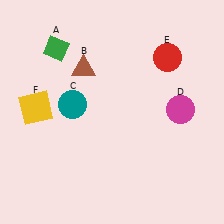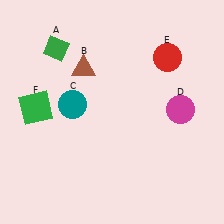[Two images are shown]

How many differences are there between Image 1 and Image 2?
There is 1 difference between the two images.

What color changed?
The square (F) changed from yellow in Image 1 to green in Image 2.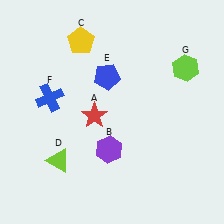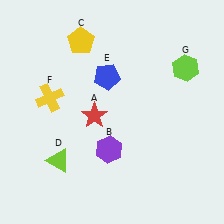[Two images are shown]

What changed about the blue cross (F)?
In Image 1, F is blue. In Image 2, it changed to yellow.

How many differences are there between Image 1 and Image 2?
There is 1 difference between the two images.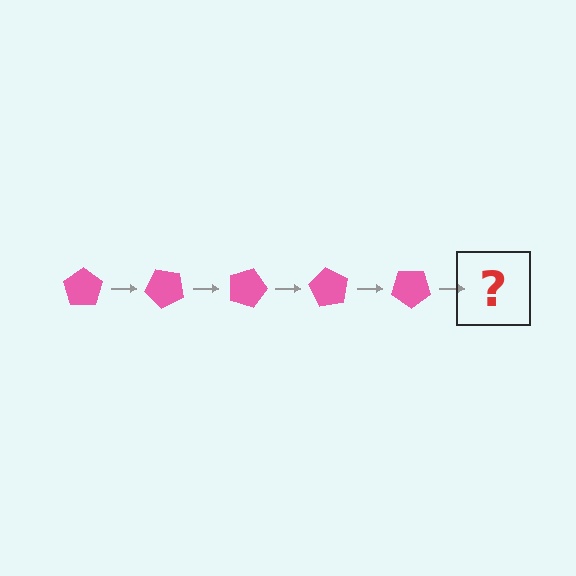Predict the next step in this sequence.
The next step is a pink pentagon rotated 225 degrees.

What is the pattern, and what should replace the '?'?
The pattern is that the pentagon rotates 45 degrees each step. The '?' should be a pink pentagon rotated 225 degrees.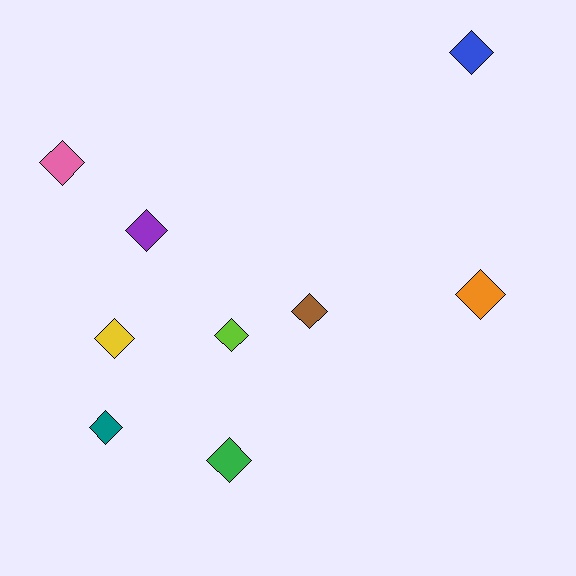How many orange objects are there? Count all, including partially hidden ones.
There is 1 orange object.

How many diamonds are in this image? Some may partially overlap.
There are 9 diamonds.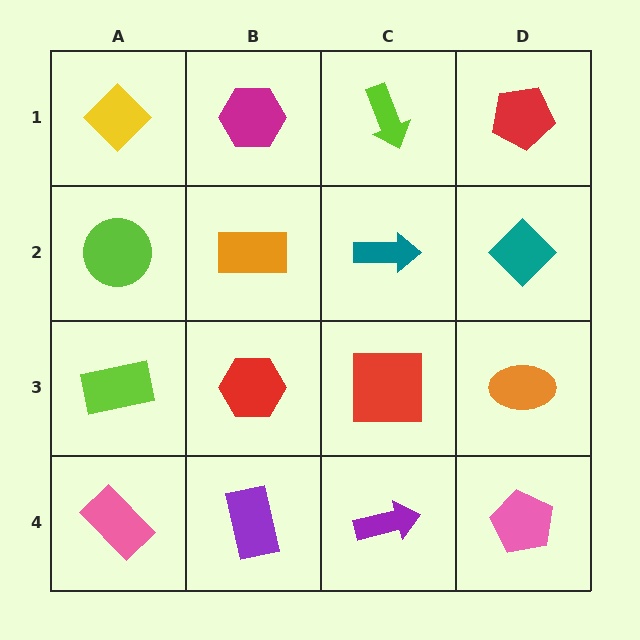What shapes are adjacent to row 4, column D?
An orange ellipse (row 3, column D), a purple arrow (row 4, column C).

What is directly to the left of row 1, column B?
A yellow diamond.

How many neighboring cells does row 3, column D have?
3.